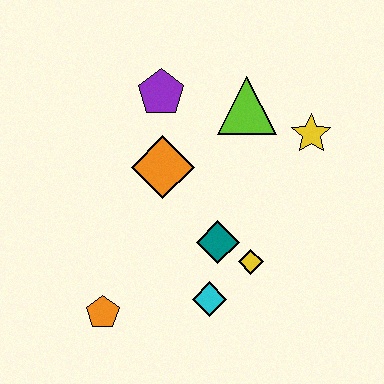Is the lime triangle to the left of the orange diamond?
No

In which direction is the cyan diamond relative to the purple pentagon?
The cyan diamond is below the purple pentagon.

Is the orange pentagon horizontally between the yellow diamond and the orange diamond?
No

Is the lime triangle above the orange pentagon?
Yes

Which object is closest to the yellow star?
The lime triangle is closest to the yellow star.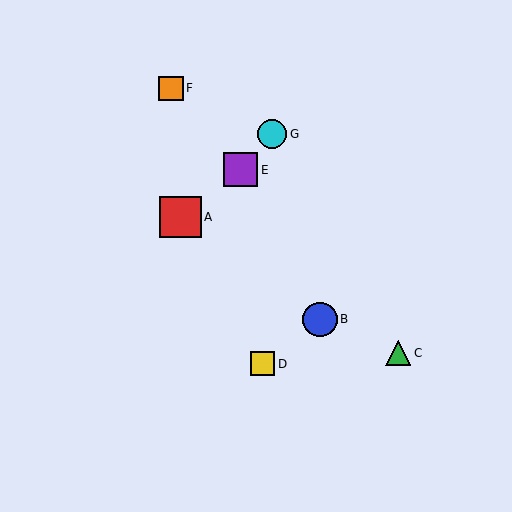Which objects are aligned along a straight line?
Objects C, E, F are aligned along a straight line.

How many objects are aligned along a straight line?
3 objects (C, E, F) are aligned along a straight line.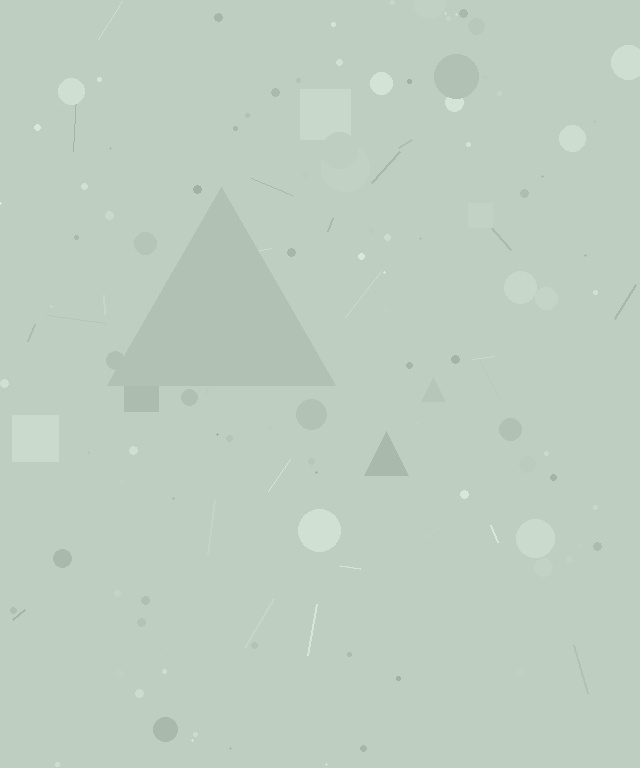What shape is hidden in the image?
A triangle is hidden in the image.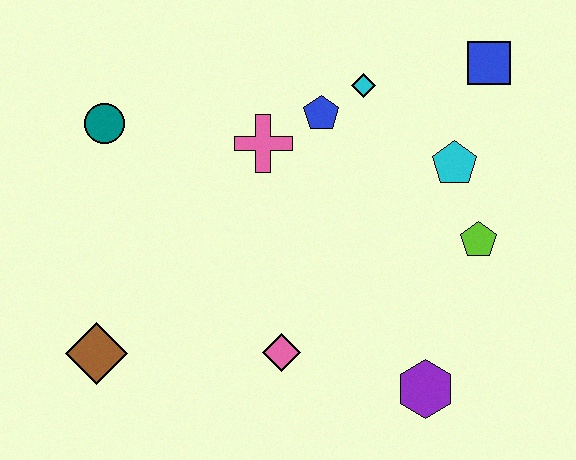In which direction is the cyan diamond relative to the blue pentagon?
The cyan diamond is to the right of the blue pentagon.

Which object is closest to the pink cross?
The blue pentagon is closest to the pink cross.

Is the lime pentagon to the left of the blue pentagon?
No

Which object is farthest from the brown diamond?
The blue square is farthest from the brown diamond.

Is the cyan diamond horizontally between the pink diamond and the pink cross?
No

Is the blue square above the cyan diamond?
Yes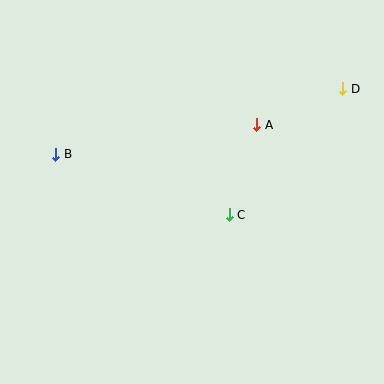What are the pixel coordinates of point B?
Point B is at (56, 154).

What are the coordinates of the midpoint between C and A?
The midpoint between C and A is at (243, 170).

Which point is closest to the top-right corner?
Point D is closest to the top-right corner.